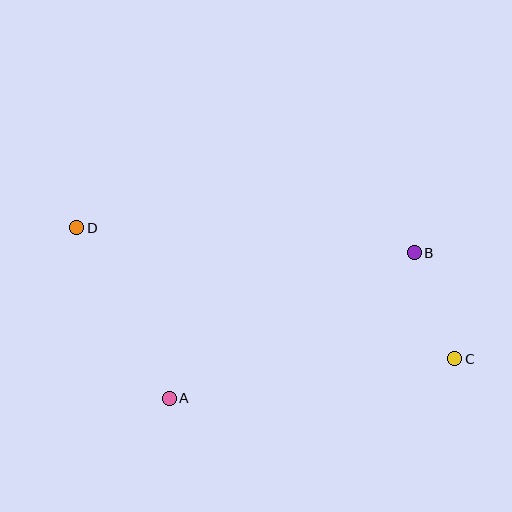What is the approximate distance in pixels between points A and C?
The distance between A and C is approximately 288 pixels.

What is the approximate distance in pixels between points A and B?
The distance between A and B is approximately 285 pixels.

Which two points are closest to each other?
Points B and C are closest to each other.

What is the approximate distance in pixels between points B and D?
The distance between B and D is approximately 339 pixels.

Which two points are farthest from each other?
Points C and D are farthest from each other.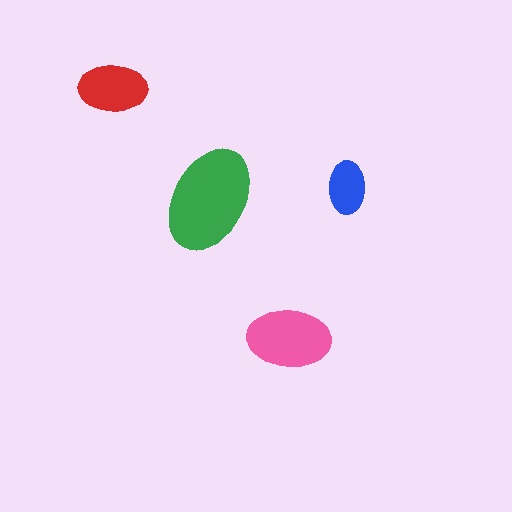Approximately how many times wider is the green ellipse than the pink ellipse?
About 1.5 times wider.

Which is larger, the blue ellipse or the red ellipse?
The red one.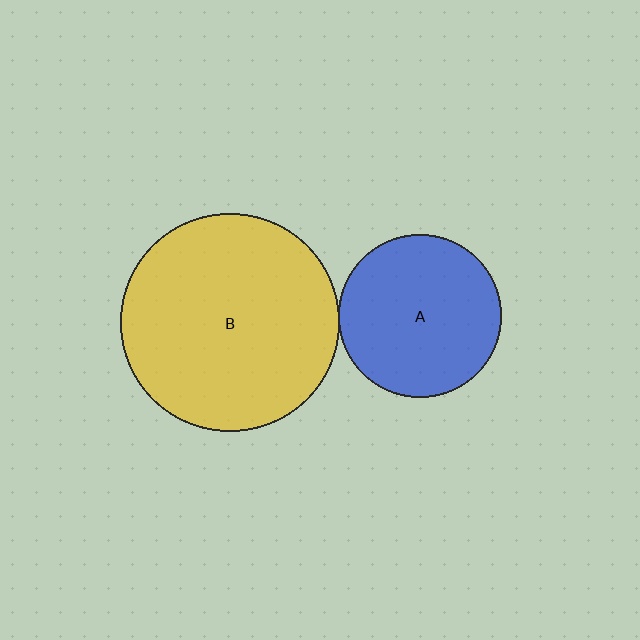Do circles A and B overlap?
Yes.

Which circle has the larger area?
Circle B (yellow).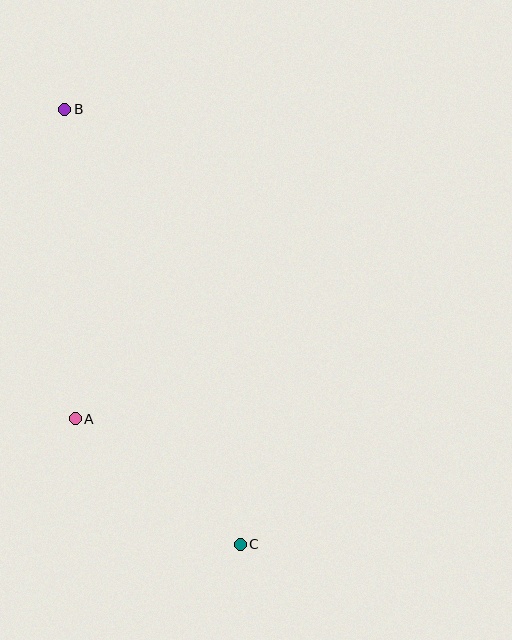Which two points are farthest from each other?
Points B and C are farthest from each other.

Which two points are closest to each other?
Points A and C are closest to each other.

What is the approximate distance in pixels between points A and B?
The distance between A and B is approximately 310 pixels.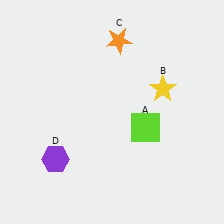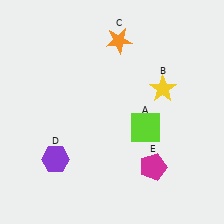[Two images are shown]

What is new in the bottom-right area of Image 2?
A magenta pentagon (E) was added in the bottom-right area of Image 2.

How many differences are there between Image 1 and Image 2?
There is 1 difference between the two images.